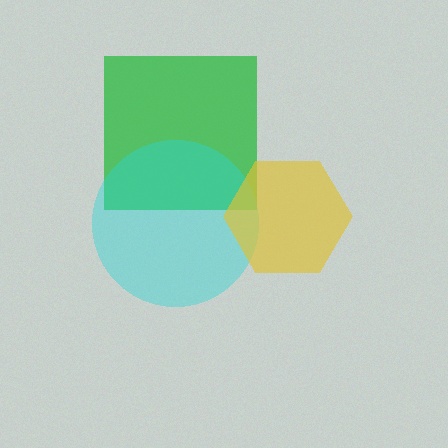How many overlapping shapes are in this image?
There are 3 overlapping shapes in the image.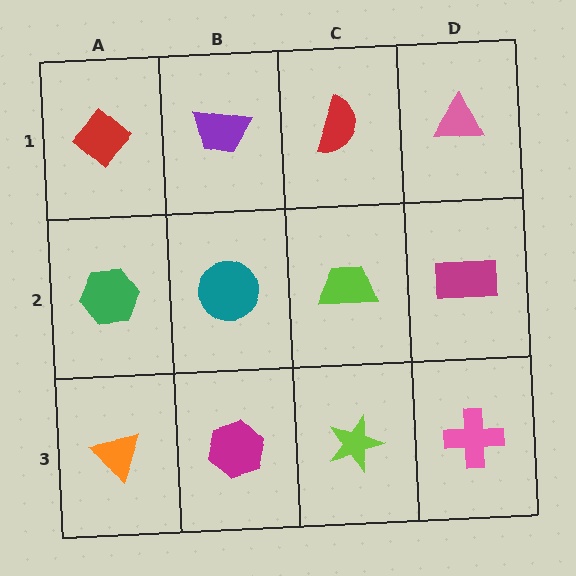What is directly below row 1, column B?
A teal circle.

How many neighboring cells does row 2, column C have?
4.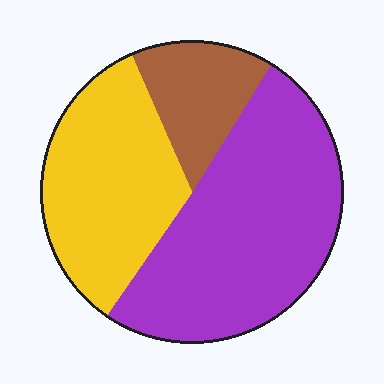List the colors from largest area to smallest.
From largest to smallest: purple, yellow, brown.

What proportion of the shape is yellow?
Yellow takes up about one third (1/3) of the shape.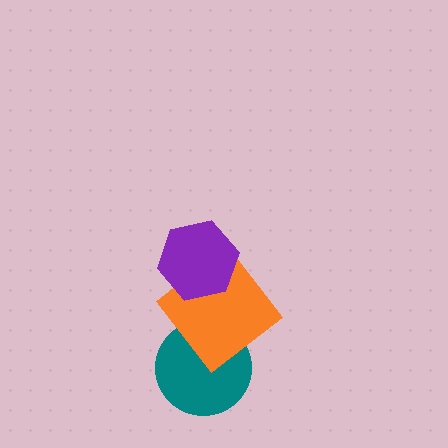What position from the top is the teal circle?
The teal circle is 3rd from the top.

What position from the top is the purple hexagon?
The purple hexagon is 1st from the top.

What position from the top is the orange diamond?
The orange diamond is 2nd from the top.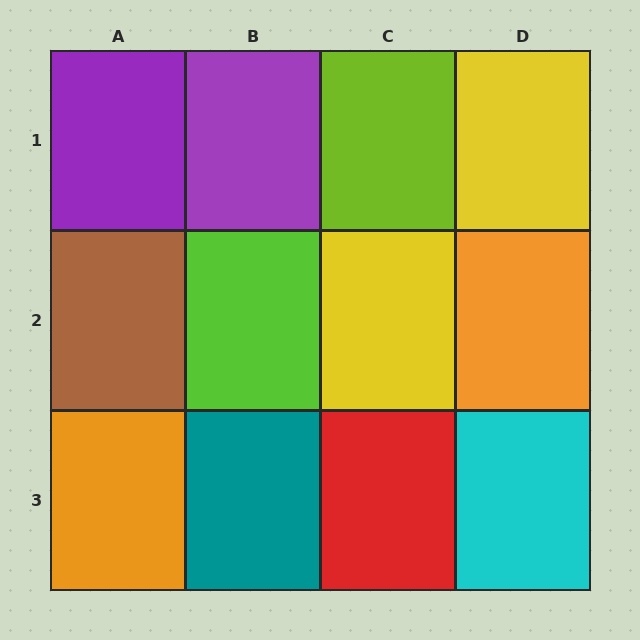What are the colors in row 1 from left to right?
Purple, purple, lime, yellow.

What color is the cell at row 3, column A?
Orange.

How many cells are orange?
2 cells are orange.